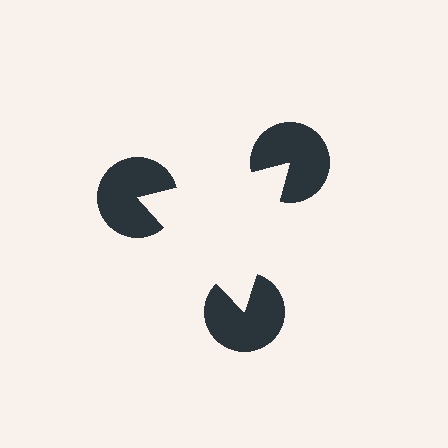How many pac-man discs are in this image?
There are 3 — one at each vertex of the illusory triangle.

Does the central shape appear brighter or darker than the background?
It typically appears slightly brighter than the background, even though no actual brightness change is drawn.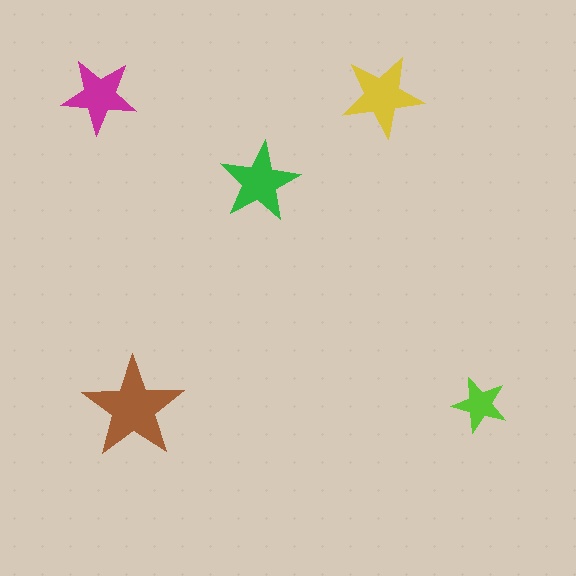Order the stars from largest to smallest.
the brown one, the yellow one, the green one, the magenta one, the lime one.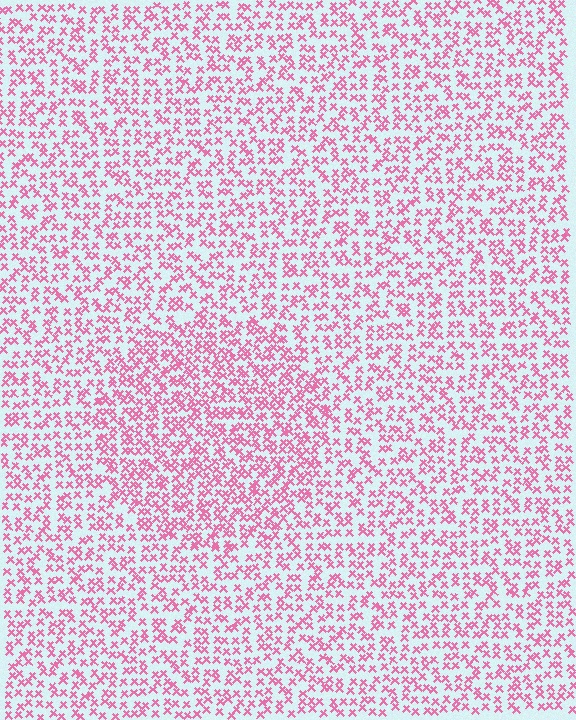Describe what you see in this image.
The image contains small pink elements arranged at two different densities. A circle-shaped region is visible where the elements are more densely packed than the surrounding area.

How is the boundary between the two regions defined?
The boundary is defined by a change in element density (approximately 1.5x ratio). All elements are the same color, size, and shape.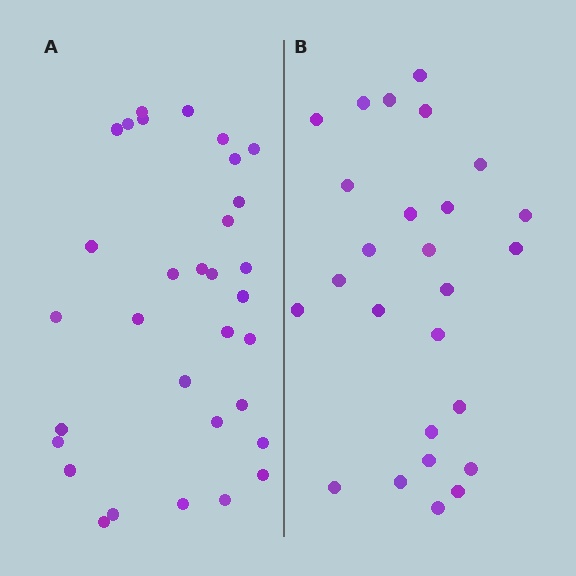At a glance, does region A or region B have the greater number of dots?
Region A (the left region) has more dots.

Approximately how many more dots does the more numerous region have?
Region A has about 6 more dots than region B.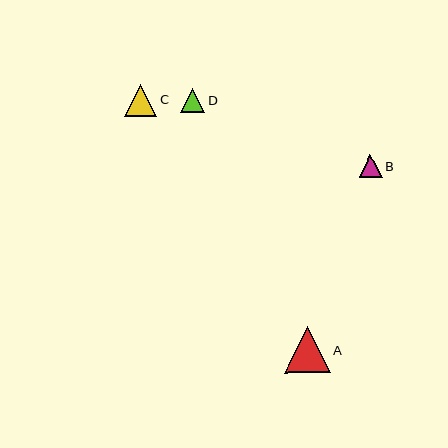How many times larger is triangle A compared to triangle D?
Triangle A is approximately 1.9 times the size of triangle D.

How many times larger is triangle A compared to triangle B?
Triangle A is approximately 2.0 times the size of triangle B.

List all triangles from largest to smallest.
From largest to smallest: A, C, D, B.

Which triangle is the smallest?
Triangle B is the smallest with a size of approximately 23 pixels.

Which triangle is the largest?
Triangle A is the largest with a size of approximately 46 pixels.